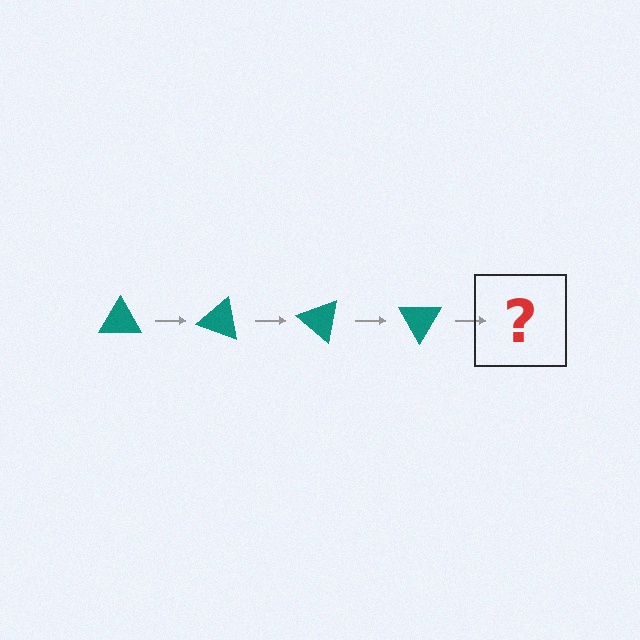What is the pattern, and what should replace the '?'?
The pattern is that the triangle rotates 20 degrees each step. The '?' should be a teal triangle rotated 80 degrees.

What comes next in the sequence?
The next element should be a teal triangle rotated 80 degrees.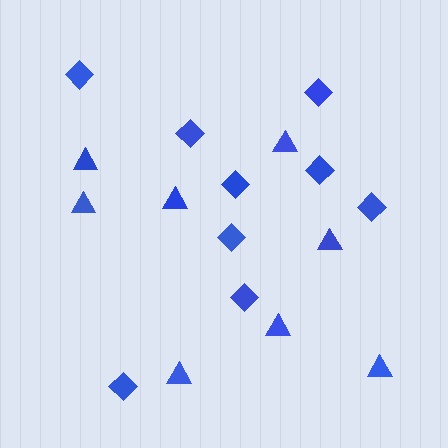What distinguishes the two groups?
There are 2 groups: one group of diamonds (9) and one group of triangles (8).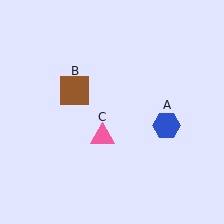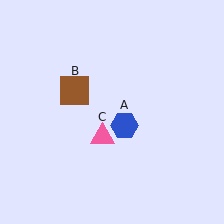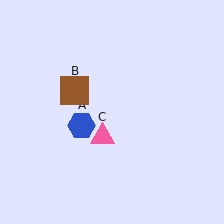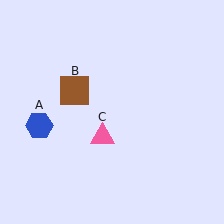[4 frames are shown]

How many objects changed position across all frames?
1 object changed position: blue hexagon (object A).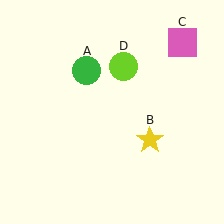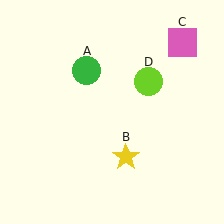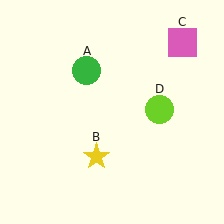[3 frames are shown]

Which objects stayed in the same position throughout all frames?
Green circle (object A) and pink square (object C) remained stationary.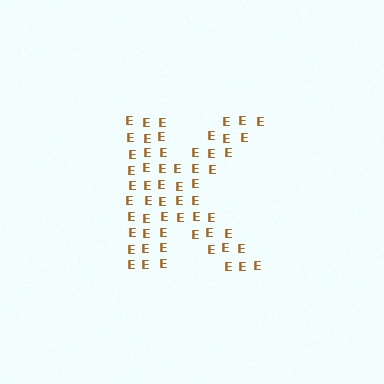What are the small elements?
The small elements are letter E's.